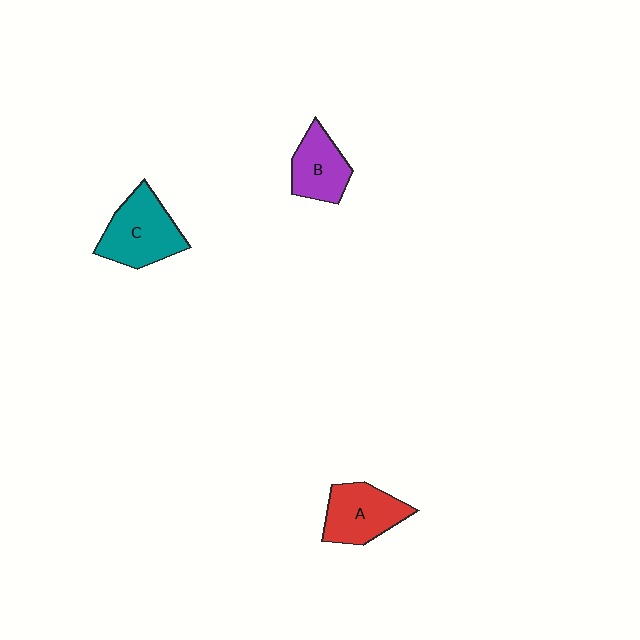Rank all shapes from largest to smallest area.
From largest to smallest: C (teal), A (red), B (purple).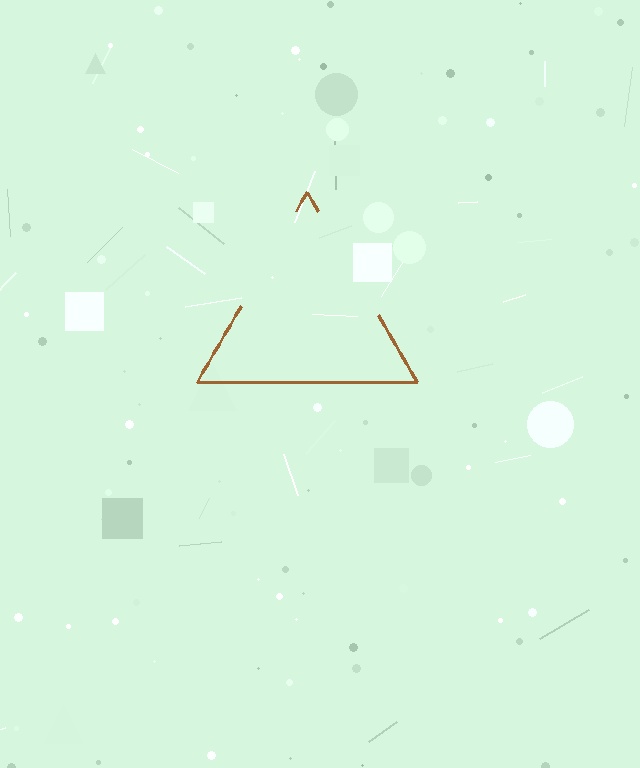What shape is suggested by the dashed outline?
The dashed outline suggests a triangle.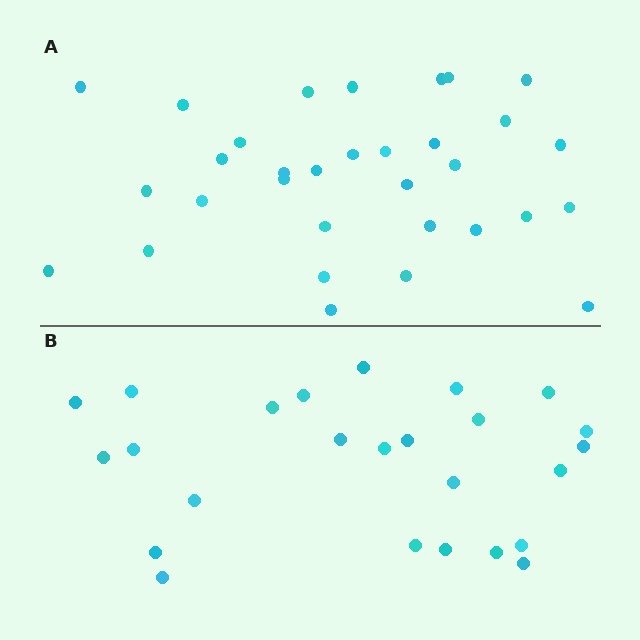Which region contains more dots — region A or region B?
Region A (the top region) has more dots.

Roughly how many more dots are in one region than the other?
Region A has roughly 8 or so more dots than region B.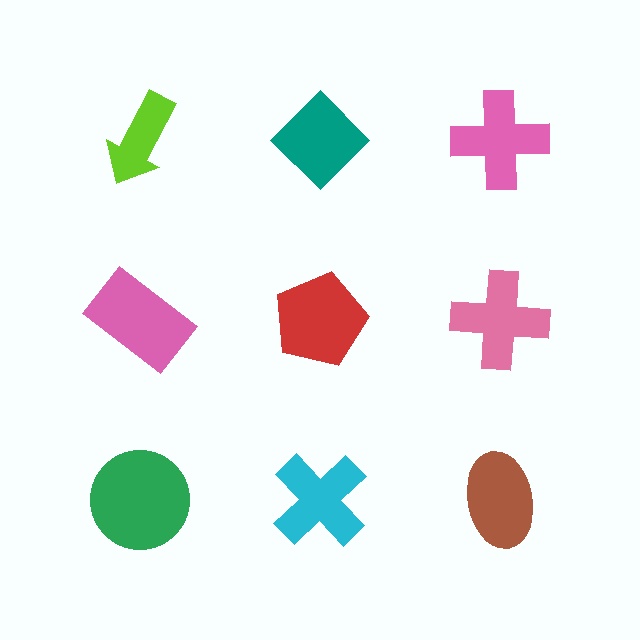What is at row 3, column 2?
A cyan cross.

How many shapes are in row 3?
3 shapes.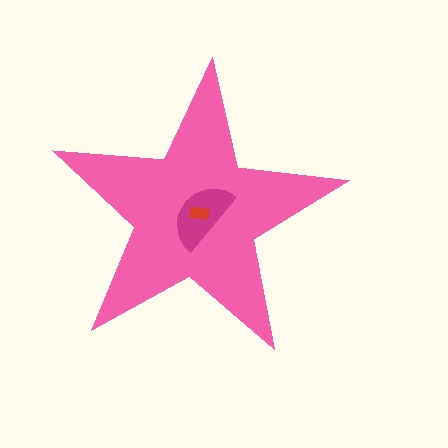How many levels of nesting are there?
3.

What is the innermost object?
The red rectangle.